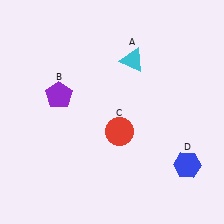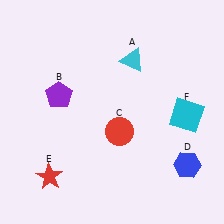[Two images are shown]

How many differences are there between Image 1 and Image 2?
There are 2 differences between the two images.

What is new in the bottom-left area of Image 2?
A red star (E) was added in the bottom-left area of Image 2.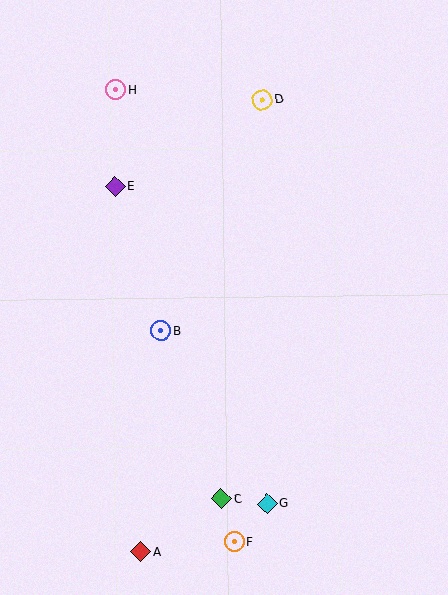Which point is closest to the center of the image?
Point B at (161, 331) is closest to the center.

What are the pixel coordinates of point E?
Point E is at (115, 186).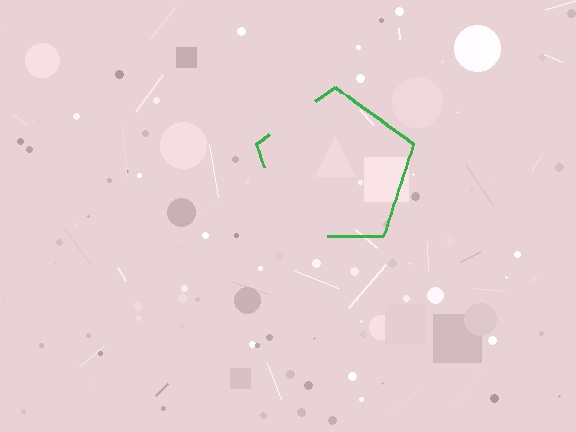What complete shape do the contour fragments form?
The contour fragments form a pentagon.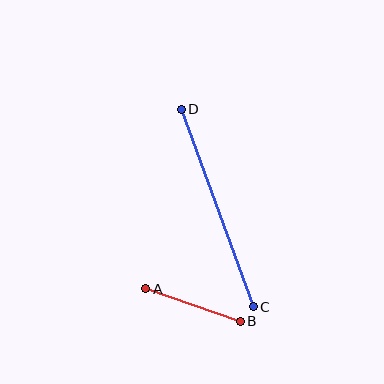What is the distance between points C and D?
The distance is approximately 210 pixels.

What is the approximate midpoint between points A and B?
The midpoint is at approximately (193, 305) pixels.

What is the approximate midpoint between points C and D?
The midpoint is at approximately (217, 208) pixels.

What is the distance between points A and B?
The distance is approximately 100 pixels.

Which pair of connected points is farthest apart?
Points C and D are farthest apart.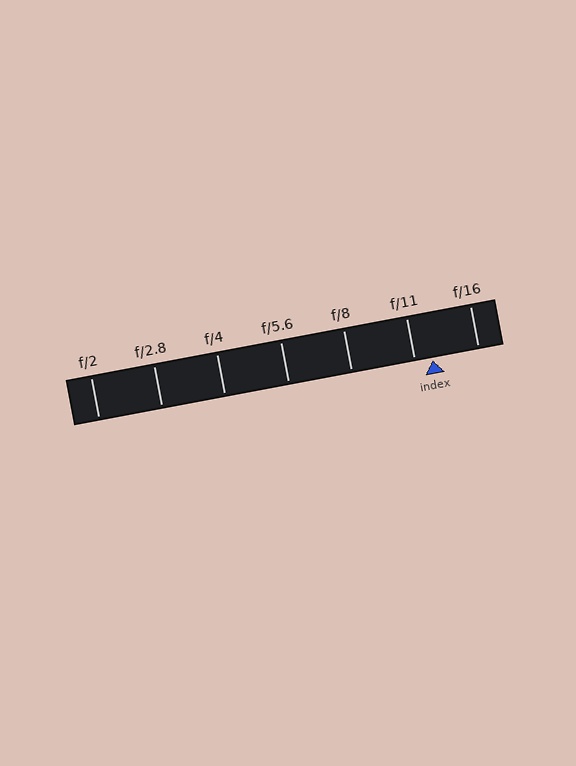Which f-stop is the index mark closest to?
The index mark is closest to f/11.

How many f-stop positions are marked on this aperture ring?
There are 7 f-stop positions marked.